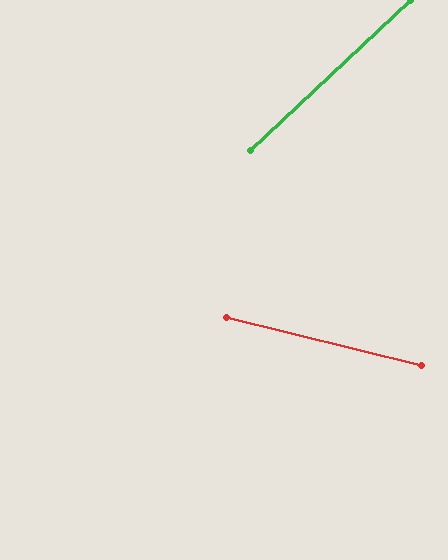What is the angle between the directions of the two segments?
Approximately 57 degrees.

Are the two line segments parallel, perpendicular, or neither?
Neither parallel nor perpendicular — they differ by about 57°.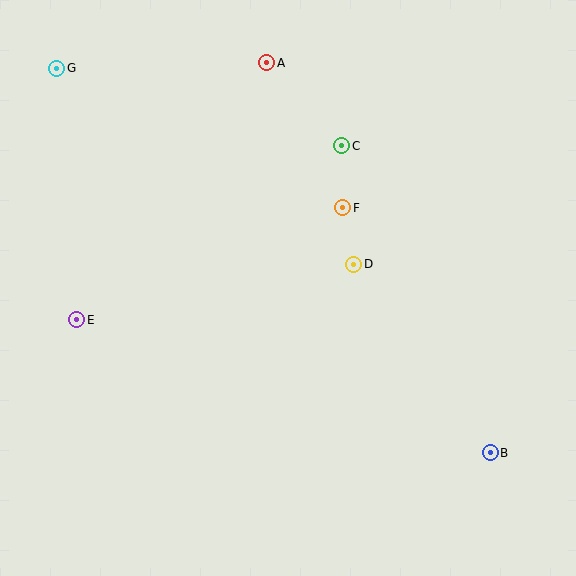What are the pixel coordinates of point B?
Point B is at (490, 453).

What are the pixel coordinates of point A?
Point A is at (267, 63).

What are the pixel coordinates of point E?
Point E is at (77, 320).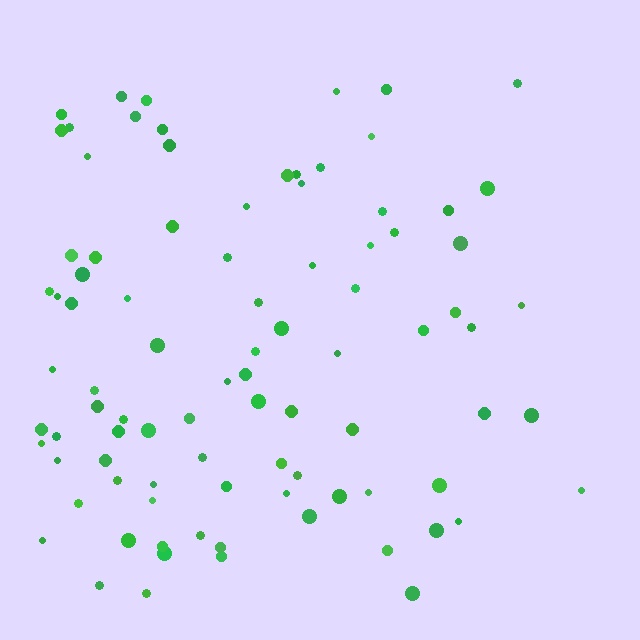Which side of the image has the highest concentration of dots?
The left.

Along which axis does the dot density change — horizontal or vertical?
Horizontal.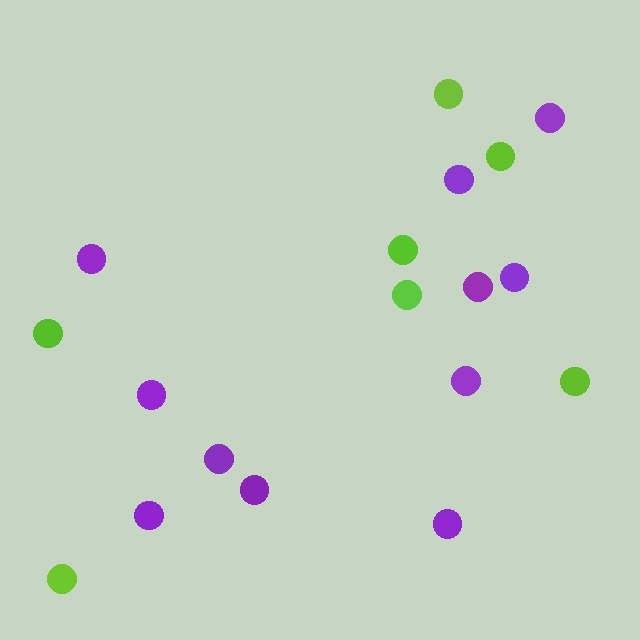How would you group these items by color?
There are 2 groups: one group of lime circles (7) and one group of purple circles (11).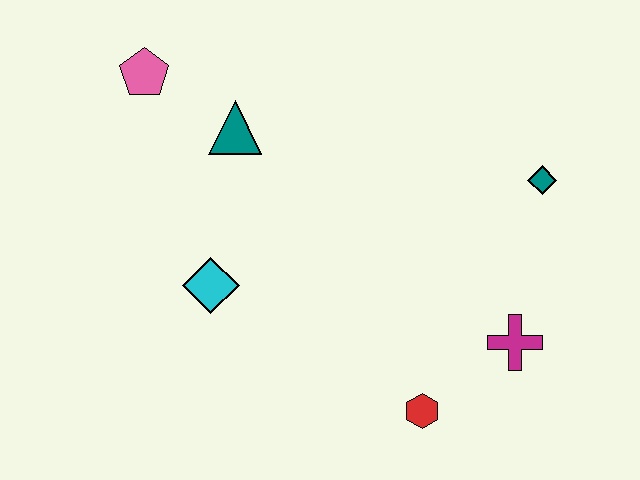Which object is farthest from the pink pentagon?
The magenta cross is farthest from the pink pentagon.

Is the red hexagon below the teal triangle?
Yes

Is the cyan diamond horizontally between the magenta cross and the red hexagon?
No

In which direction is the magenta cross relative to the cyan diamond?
The magenta cross is to the right of the cyan diamond.